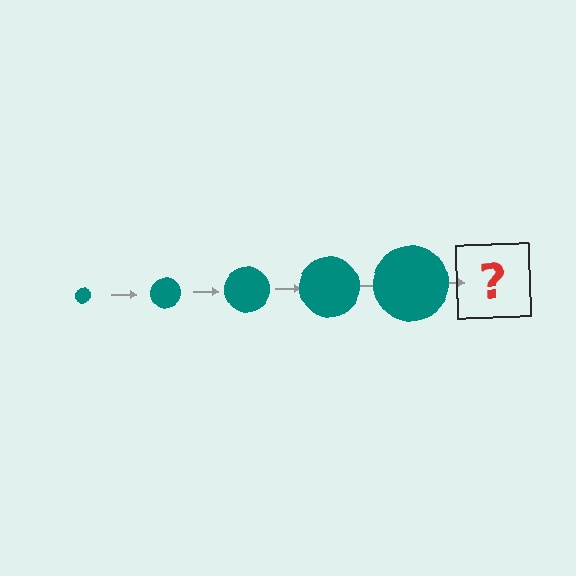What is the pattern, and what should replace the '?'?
The pattern is that the circle gets progressively larger each step. The '?' should be a teal circle, larger than the previous one.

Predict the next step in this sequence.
The next step is a teal circle, larger than the previous one.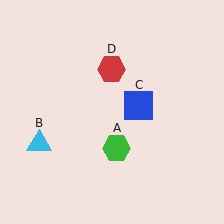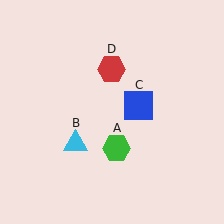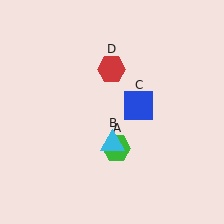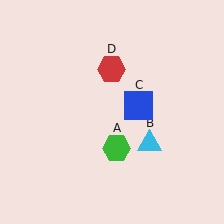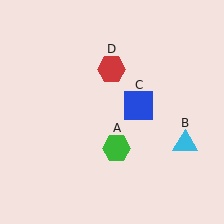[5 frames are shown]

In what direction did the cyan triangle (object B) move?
The cyan triangle (object B) moved right.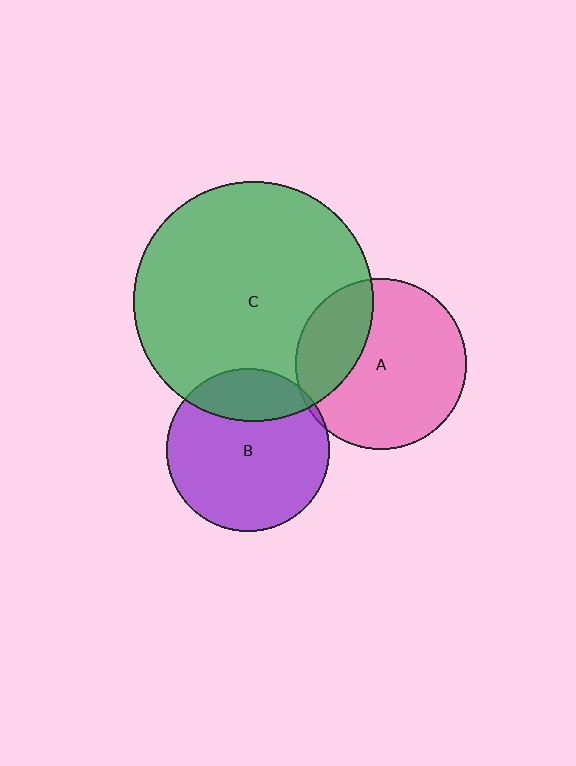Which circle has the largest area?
Circle C (green).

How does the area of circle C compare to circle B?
Approximately 2.2 times.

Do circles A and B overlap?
Yes.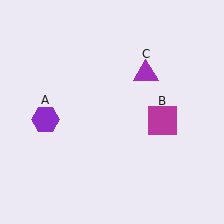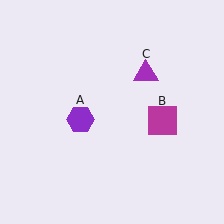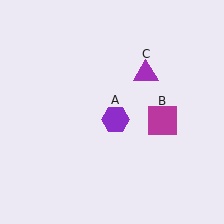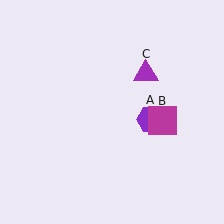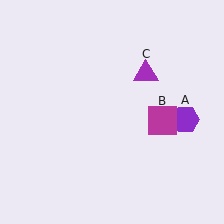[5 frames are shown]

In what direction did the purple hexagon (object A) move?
The purple hexagon (object A) moved right.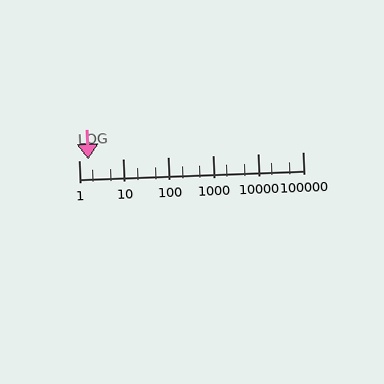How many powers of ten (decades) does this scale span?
The scale spans 5 decades, from 1 to 100000.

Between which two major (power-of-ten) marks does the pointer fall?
The pointer is between 1 and 10.